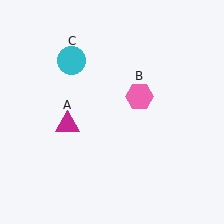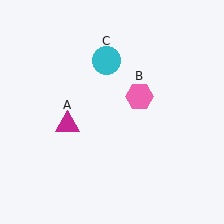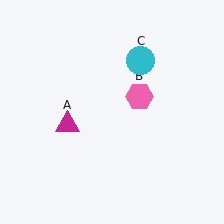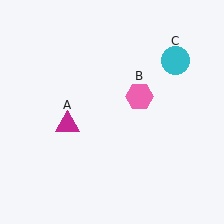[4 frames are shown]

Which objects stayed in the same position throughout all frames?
Magenta triangle (object A) and pink hexagon (object B) remained stationary.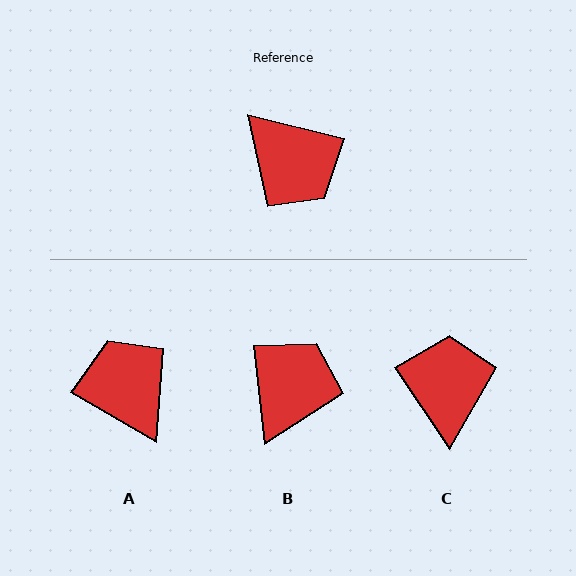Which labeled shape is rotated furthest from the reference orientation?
A, about 163 degrees away.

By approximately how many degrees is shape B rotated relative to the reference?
Approximately 111 degrees counter-clockwise.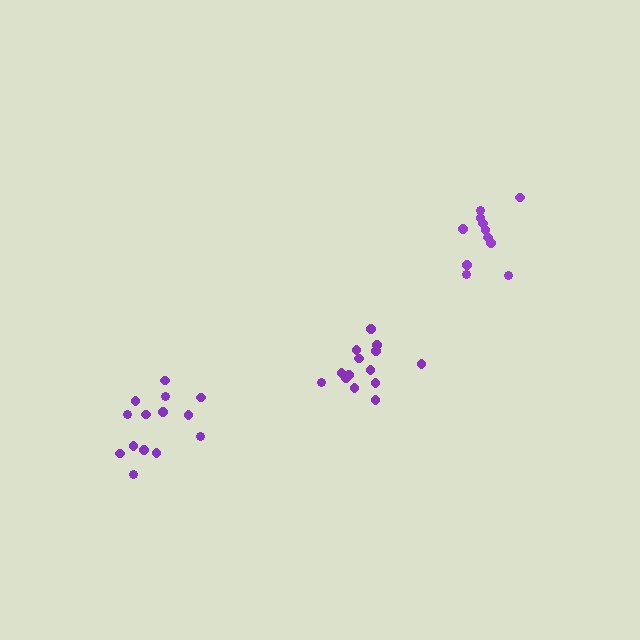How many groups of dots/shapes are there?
There are 3 groups.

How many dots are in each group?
Group 1: 14 dots, Group 2: 11 dots, Group 3: 14 dots (39 total).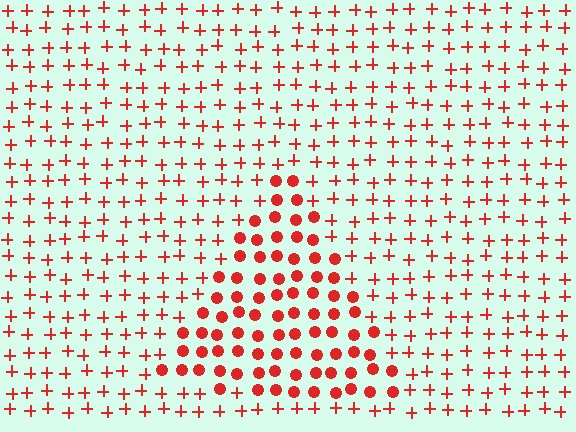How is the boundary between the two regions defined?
The boundary is defined by a change in element shape: circles inside vs. plus signs outside. All elements share the same color and spacing.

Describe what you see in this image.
The image is filled with small red elements arranged in a uniform grid. A triangle-shaped region contains circles, while the surrounding area contains plus signs. The boundary is defined purely by the change in element shape.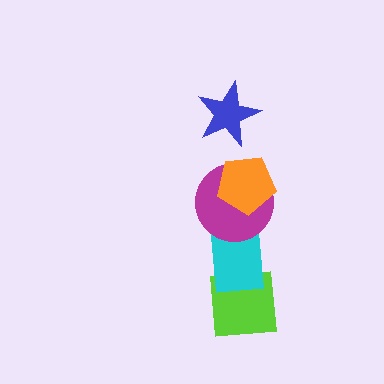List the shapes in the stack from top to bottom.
From top to bottom: the blue star, the orange pentagon, the magenta circle, the cyan rectangle, the lime square.